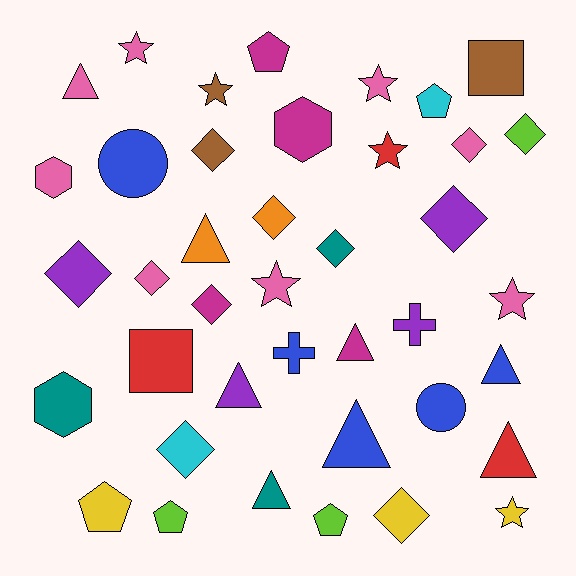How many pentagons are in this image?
There are 5 pentagons.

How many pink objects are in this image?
There are 8 pink objects.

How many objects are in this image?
There are 40 objects.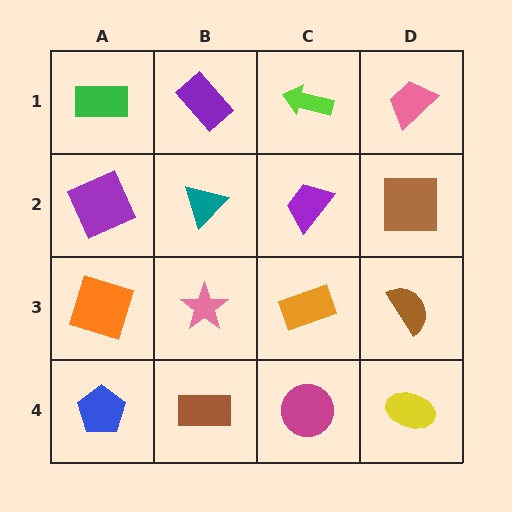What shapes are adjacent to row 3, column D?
A brown square (row 2, column D), a yellow ellipse (row 4, column D), an orange rectangle (row 3, column C).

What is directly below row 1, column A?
A purple square.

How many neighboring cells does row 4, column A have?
2.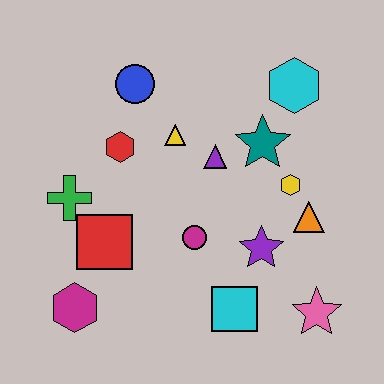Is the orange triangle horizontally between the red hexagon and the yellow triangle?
No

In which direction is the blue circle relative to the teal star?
The blue circle is to the left of the teal star.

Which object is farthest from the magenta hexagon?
The cyan hexagon is farthest from the magenta hexagon.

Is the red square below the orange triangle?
Yes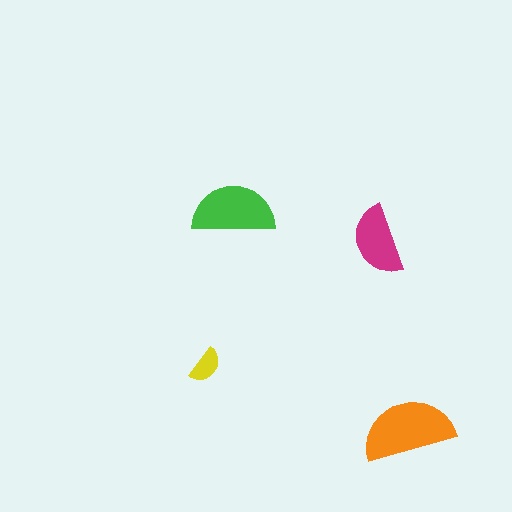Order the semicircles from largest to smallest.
the orange one, the green one, the magenta one, the yellow one.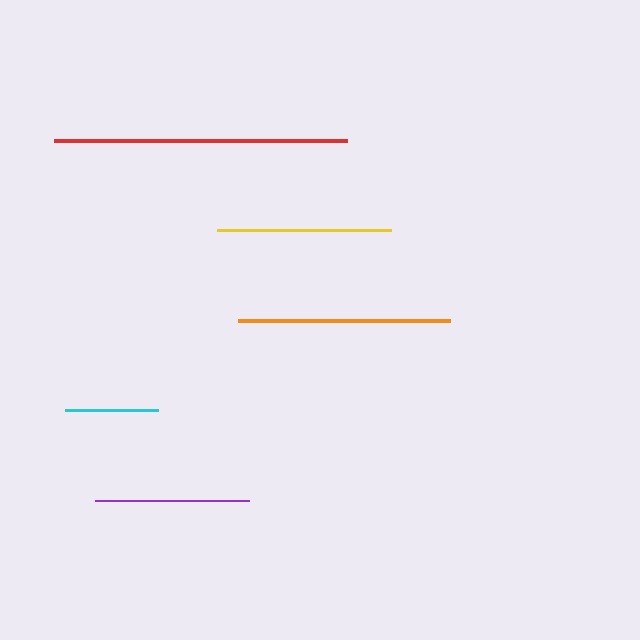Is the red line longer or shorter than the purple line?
The red line is longer than the purple line.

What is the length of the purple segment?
The purple segment is approximately 155 pixels long.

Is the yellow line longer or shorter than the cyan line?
The yellow line is longer than the cyan line.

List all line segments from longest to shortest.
From longest to shortest: red, orange, yellow, purple, cyan.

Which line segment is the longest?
The red line is the longest at approximately 293 pixels.